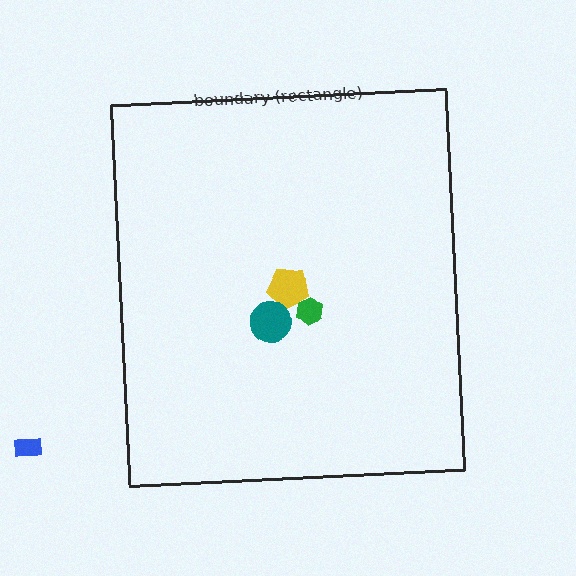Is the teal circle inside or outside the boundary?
Inside.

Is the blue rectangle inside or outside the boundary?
Outside.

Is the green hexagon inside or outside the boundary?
Inside.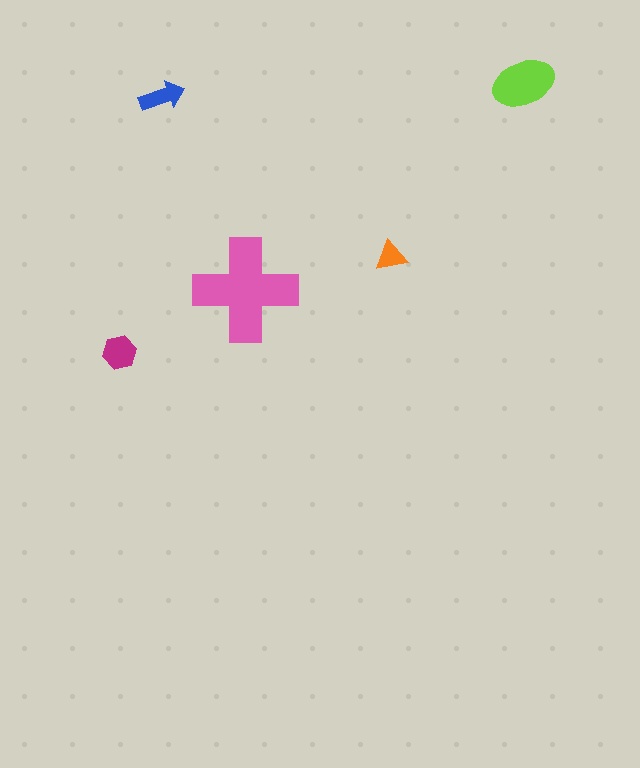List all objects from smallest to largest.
The orange triangle, the blue arrow, the magenta hexagon, the lime ellipse, the pink cross.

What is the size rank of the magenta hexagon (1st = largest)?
3rd.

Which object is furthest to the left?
The magenta hexagon is leftmost.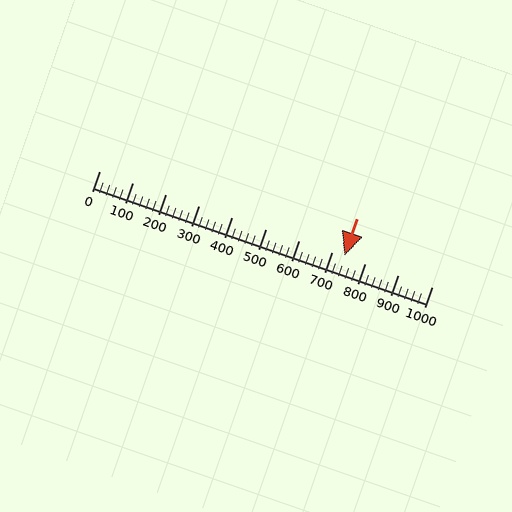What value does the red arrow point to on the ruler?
The red arrow points to approximately 738.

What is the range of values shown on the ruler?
The ruler shows values from 0 to 1000.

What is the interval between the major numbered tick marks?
The major tick marks are spaced 100 units apart.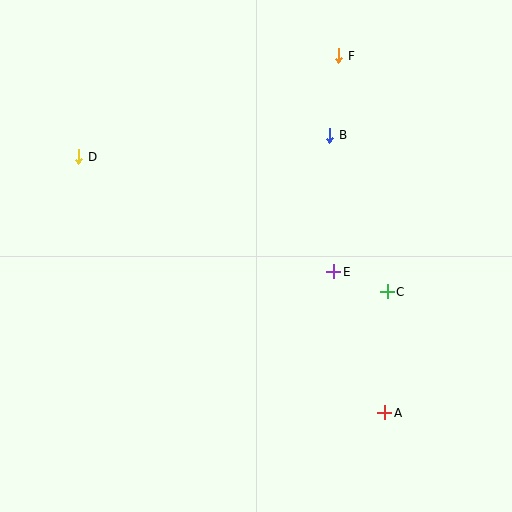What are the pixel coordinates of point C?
Point C is at (387, 292).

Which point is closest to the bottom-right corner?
Point A is closest to the bottom-right corner.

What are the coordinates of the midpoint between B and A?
The midpoint between B and A is at (357, 274).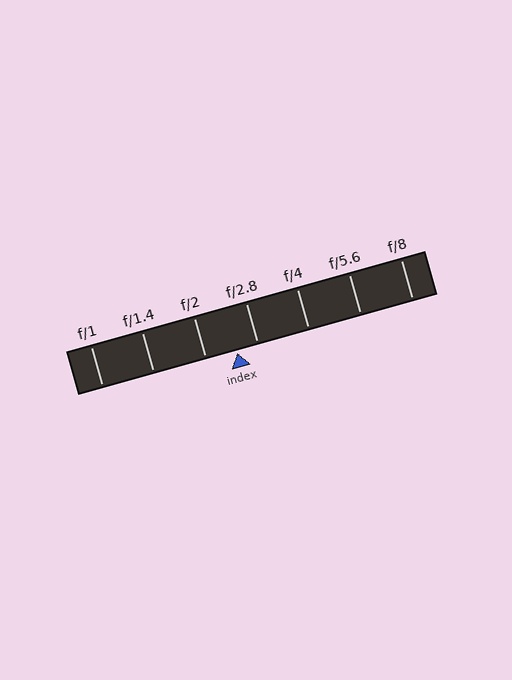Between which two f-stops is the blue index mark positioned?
The index mark is between f/2 and f/2.8.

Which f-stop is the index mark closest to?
The index mark is closest to f/2.8.